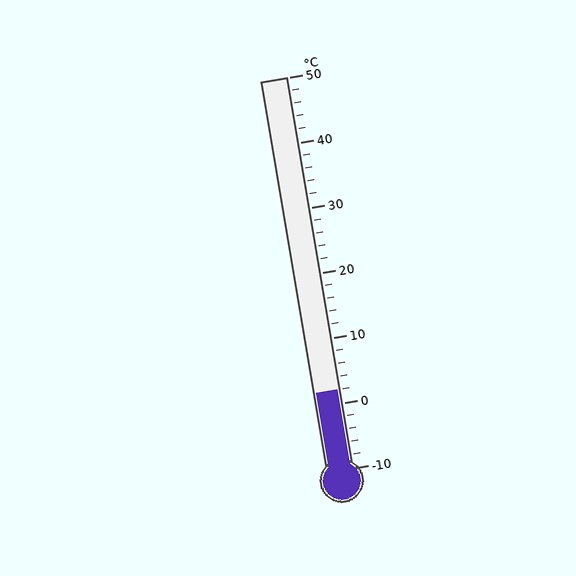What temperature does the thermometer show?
The thermometer shows approximately 2°C.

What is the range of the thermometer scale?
The thermometer scale ranges from -10°C to 50°C.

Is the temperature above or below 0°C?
The temperature is above 0°C.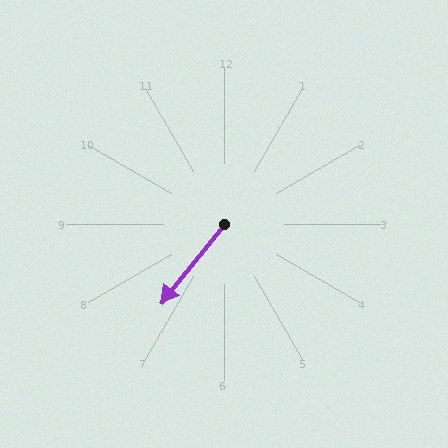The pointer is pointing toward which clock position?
Roughly 7 o'clock.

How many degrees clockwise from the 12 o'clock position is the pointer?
Approximately 219 degrees.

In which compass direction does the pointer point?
Southwest.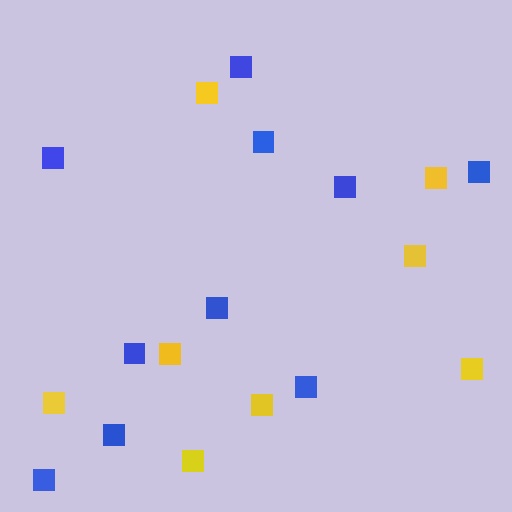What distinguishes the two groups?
There are 2 groups: one group of yellow squares (8) and one group of blue squares (10).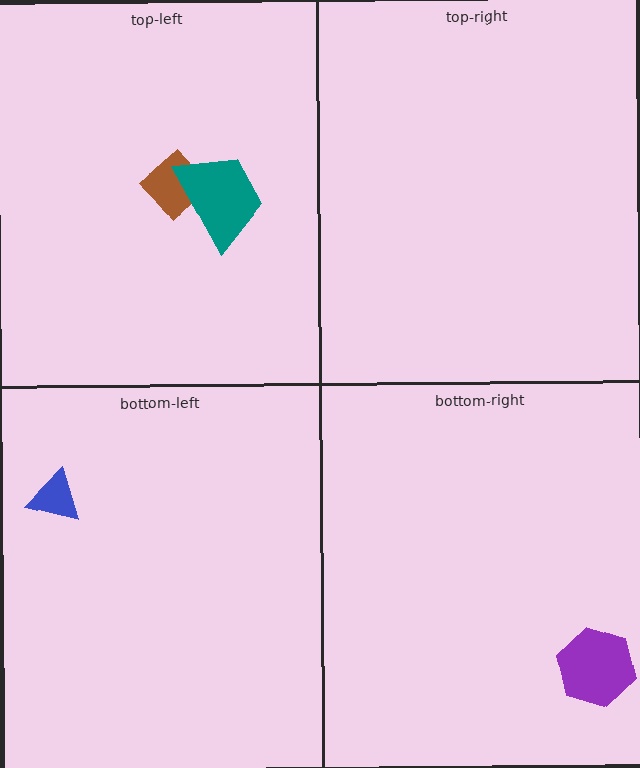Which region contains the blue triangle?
The bottom-left region.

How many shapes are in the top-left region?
2.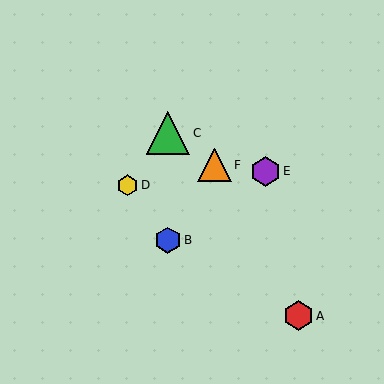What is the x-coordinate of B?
Object B is at x≈168.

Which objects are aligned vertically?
Objects B, C are aligned vertically.